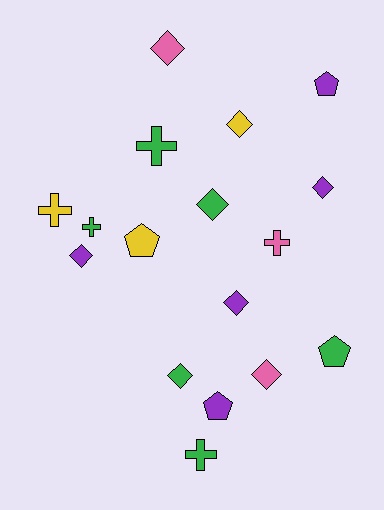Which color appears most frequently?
Green, with 6 objects.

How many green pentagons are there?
There is 1 green pentagon.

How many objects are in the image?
There are 17 objects.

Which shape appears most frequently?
Diamond, with 8 objects.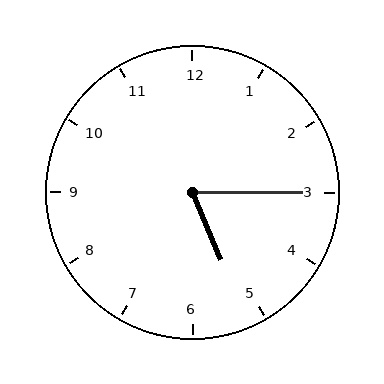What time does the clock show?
5:15.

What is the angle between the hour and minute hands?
Approximately 68 degrees.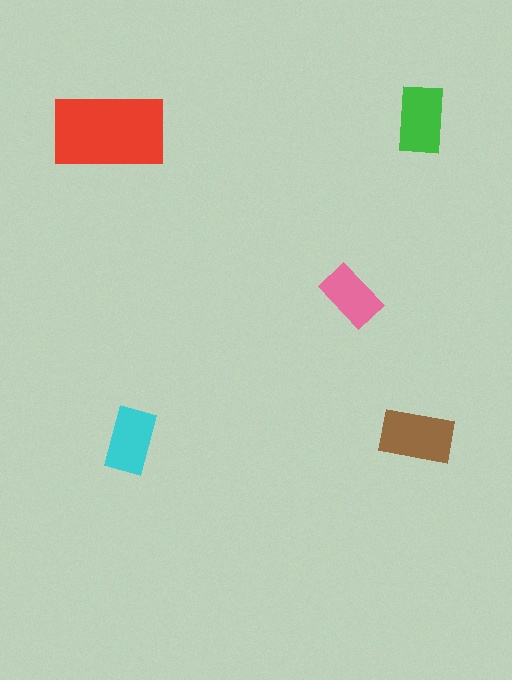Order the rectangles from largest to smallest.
the red one, the brown one, the green one, the cyan one, the pink one.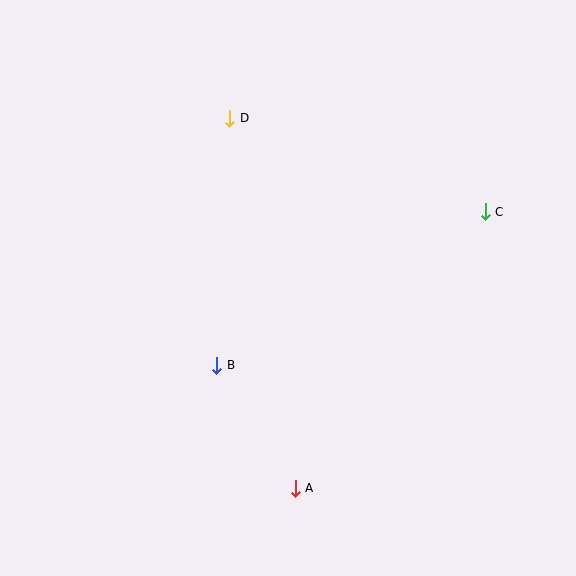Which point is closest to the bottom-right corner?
Point A is closest to the bottom-right corner.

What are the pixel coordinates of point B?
Point B is at (217, 365).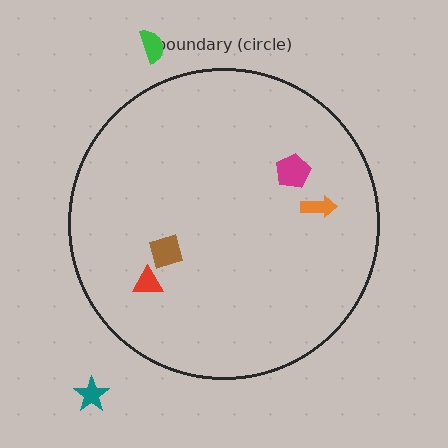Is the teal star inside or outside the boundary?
Outside.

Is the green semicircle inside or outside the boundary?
Outside.